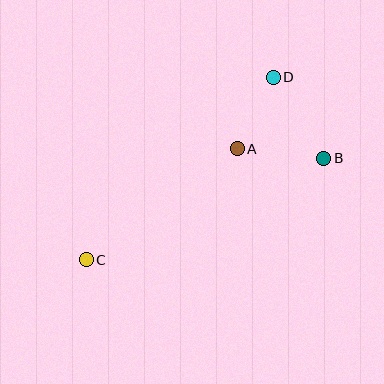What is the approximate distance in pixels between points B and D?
The distance between B and D is approximately 96 pixels.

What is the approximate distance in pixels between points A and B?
The distance between A and B is approximately 87 pixels.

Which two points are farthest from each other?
Points C and D are farthest from each other.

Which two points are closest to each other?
Points A and D are closest to each other.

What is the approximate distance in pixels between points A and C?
The distance between A and C is approximately 187 pixels.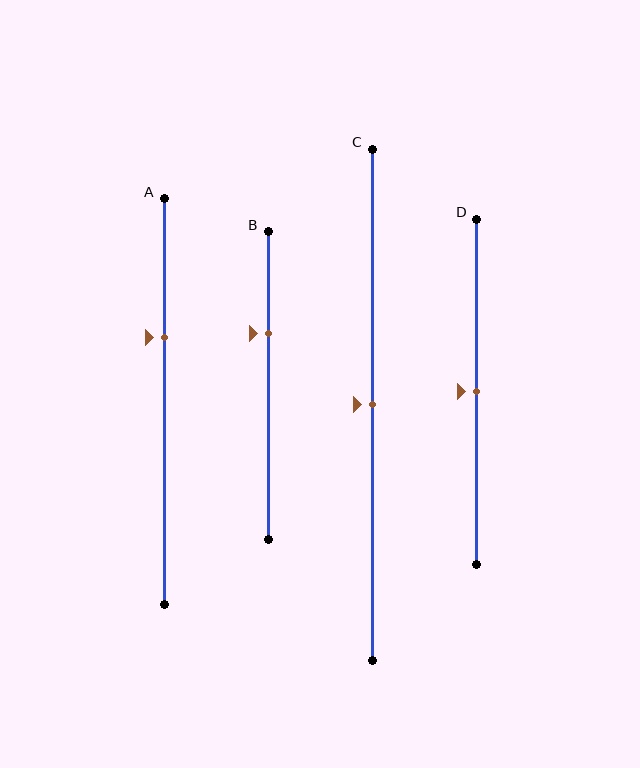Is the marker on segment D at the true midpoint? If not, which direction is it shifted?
Yes, the marker on segment D is at the true midpoint.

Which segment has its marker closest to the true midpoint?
Segment C has its marker closest to the true midpoint.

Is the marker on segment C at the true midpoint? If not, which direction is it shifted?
Yes, the marker on segment C is at the true midpoint.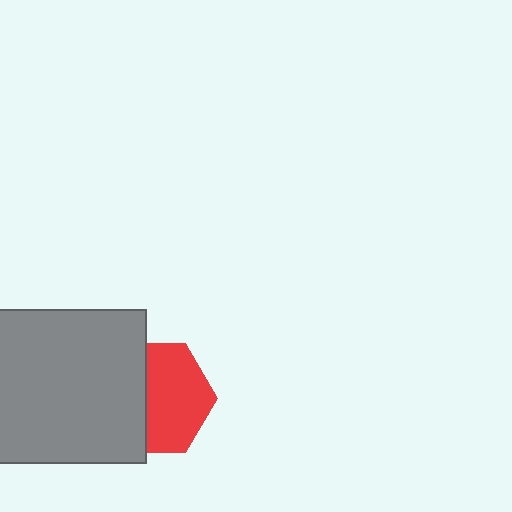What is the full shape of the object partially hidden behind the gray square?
The partially hidden object is a red hexagon.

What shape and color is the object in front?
The object in front is a gray square.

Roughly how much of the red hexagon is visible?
About half of it is visible (roughly 57%).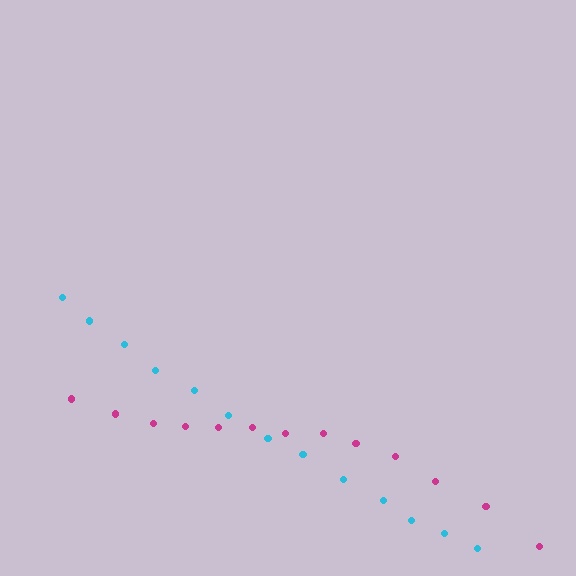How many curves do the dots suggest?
There are 2 distinct paths.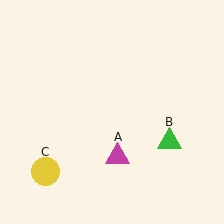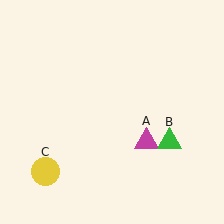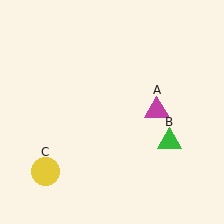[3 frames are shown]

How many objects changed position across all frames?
1 object changed position: magenta triangle (object A).